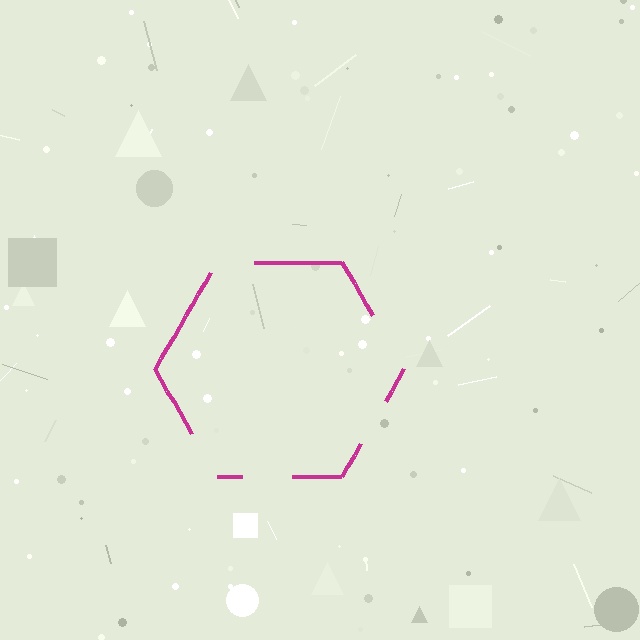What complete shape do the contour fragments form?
The contour fragments form a hexagon.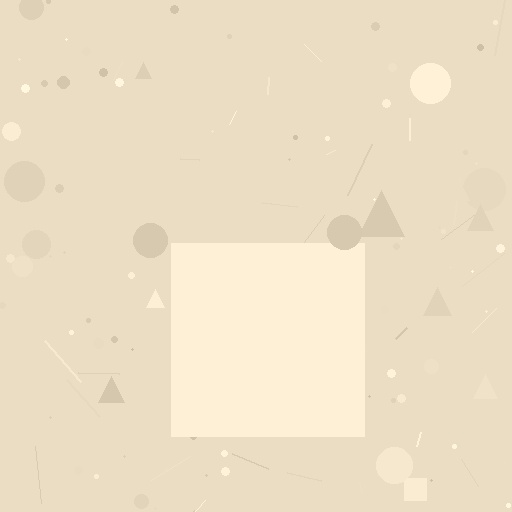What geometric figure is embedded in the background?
A square is embedded in the background.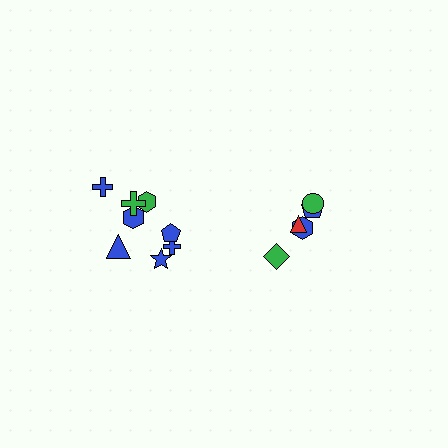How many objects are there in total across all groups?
There are 13 objects.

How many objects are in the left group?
There are 8 objects.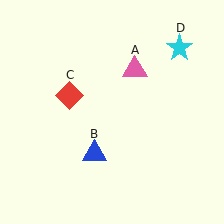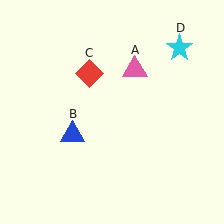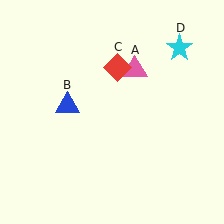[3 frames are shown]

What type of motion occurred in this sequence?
The blue triangle (object B), red diamond (object C) rotated clockwise around the center of the scene.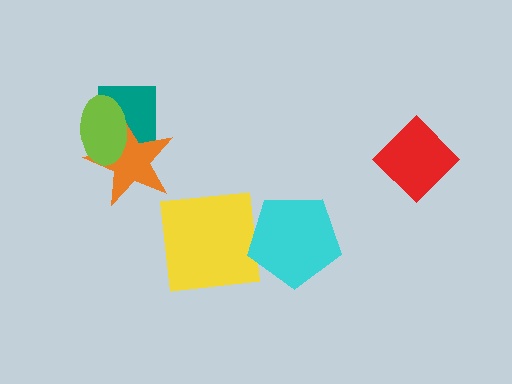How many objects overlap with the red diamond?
0 objects overlap with the red diamond.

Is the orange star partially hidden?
Yes, it is partially covered by another shape.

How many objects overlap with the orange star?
2 objects overlap with the orange star.